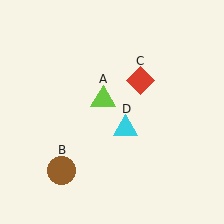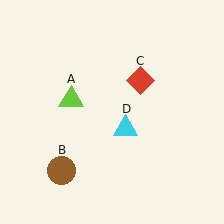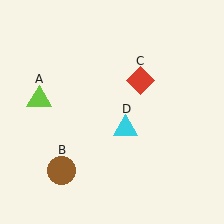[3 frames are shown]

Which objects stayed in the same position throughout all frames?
Brown circle (object B) and red diamond (object C) and cyan triangle (object D) remained stationary.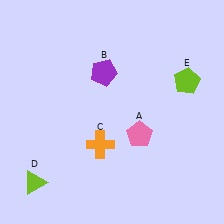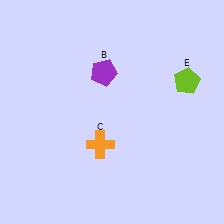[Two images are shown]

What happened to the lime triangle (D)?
The lime triangle (D) was removed in Image 2. It was in the bottom-left area of Image 1.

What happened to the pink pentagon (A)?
The pink pentagon (A) was removed in Image 2. It was in the bottom-right area of Image 1.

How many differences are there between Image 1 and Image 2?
There are 2 differences between the two images.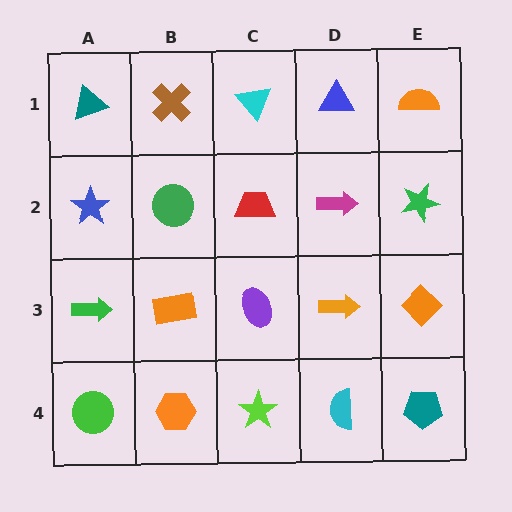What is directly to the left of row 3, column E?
An orange arrow.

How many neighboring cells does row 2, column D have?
4.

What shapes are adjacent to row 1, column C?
A red trapezoid (row 2, column C), a brown cross (row 1, column B), a blue triangle (row 1, column D).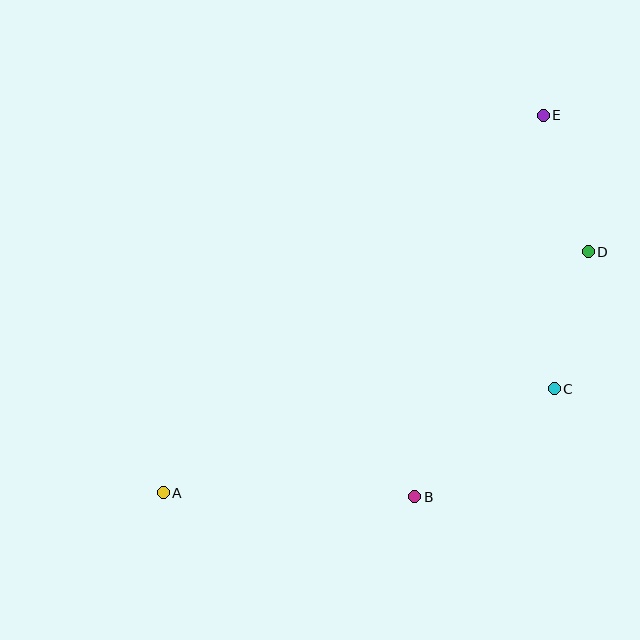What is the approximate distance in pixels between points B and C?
The distance between B and C is approximately 176 pixels.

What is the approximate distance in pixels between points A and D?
The distance between A and D is approximately 488 pixels.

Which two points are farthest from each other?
Points A and E are farthest from each other.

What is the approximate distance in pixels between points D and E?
The distance between D and E is approximately 144 pixels.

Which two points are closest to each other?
Points C and D are closest to each other.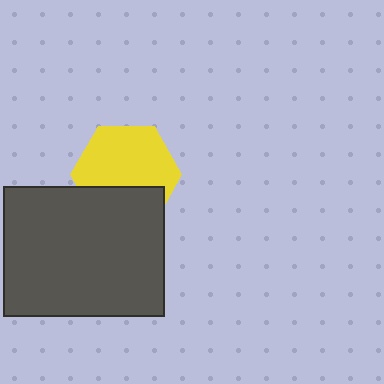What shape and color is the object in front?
The object in front is a dark gray rectangle.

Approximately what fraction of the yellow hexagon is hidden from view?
Roughly 35% of the yellow hexagon is hidden behind the dark gray rectangle.